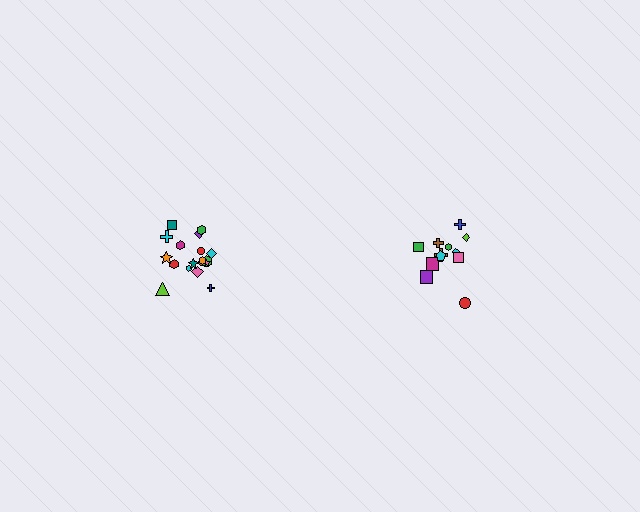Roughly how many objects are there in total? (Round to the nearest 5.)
Roughly 30 objects in total.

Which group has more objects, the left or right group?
The left group.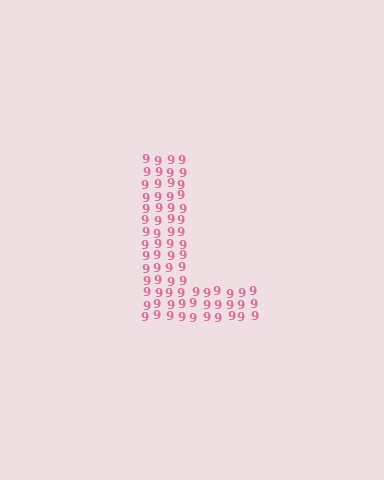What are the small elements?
The small elements are digit 9's.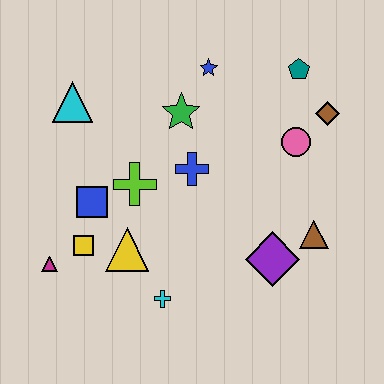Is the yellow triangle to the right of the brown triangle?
No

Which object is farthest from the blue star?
The magenta triangle is farthest from the blue star.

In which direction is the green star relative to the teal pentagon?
The green star is to the left of the teal pentagon.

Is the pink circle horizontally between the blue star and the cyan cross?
No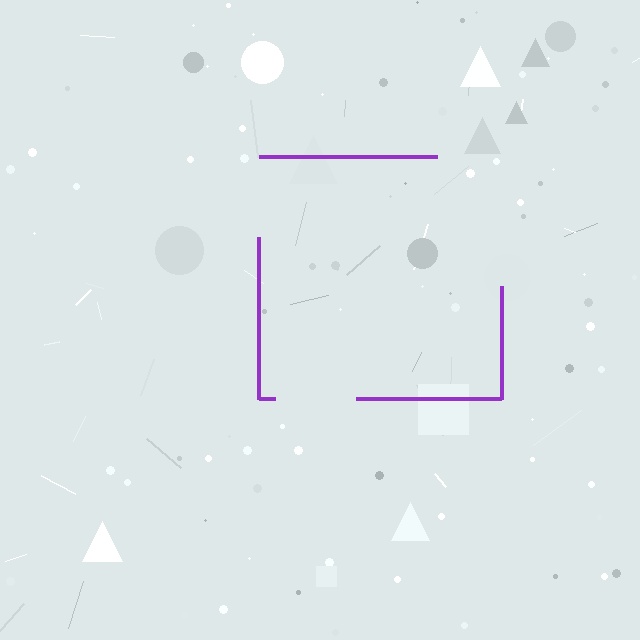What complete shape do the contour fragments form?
The contour fragments form a square.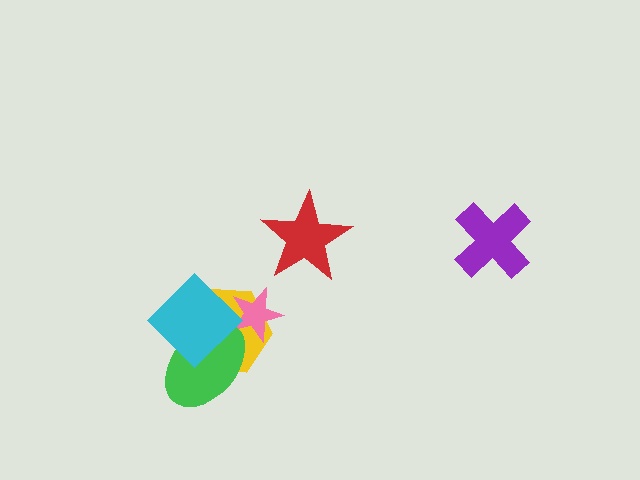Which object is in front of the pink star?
The cyan diamond is in front of the pink star.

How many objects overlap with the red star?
0 objects overlap with the red star.